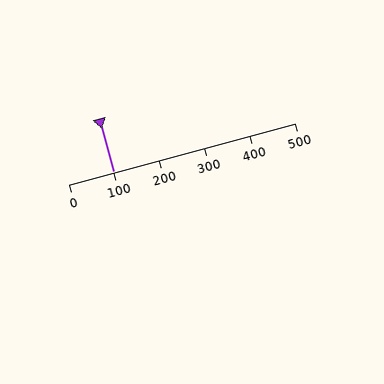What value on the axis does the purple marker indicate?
The marker indicates approximately 100.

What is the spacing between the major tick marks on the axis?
The major ticks are spaced 100 apart.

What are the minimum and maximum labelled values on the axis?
The axis runs from 0 to 500.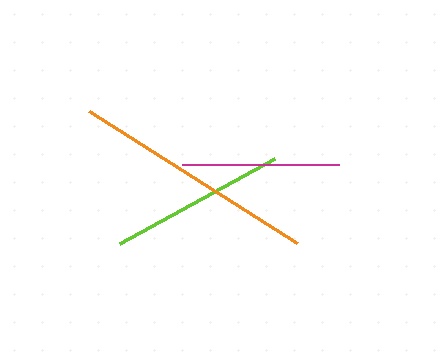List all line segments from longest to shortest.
From longest to shortest: orange, lime, magenta.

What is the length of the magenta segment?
The magenta segment is approximately 157 pixels long.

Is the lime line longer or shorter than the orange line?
The orange line is longer than the lime line.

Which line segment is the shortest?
The magenta line is the shortest at approximately 157 pixels.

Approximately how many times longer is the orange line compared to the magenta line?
The orange line is approximately 1.6 times the length of the magenta line.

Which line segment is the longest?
The orange line is the longest at approximately 246 pixels.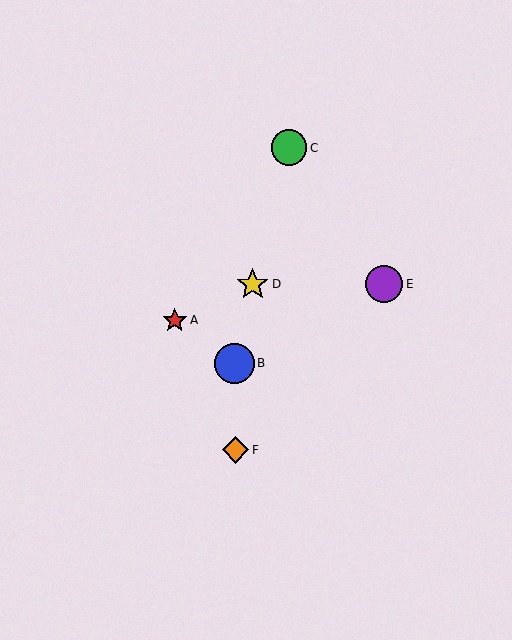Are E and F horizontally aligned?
No, E is at y≈284 and F is at y≈450.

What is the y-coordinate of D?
Object D is at y≈284.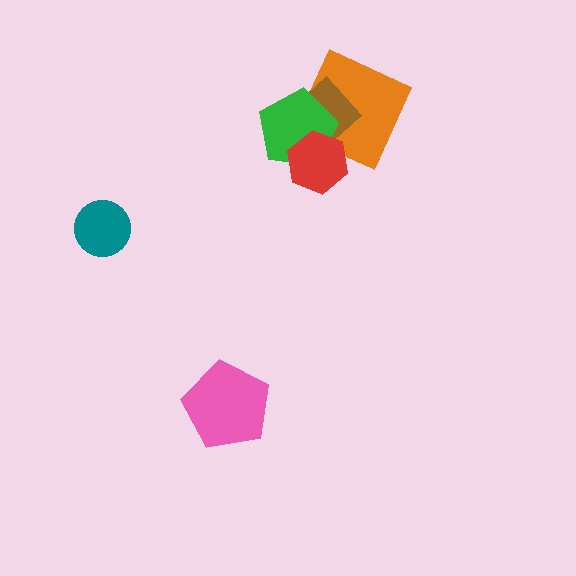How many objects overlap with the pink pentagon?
0 objects overlap with the pink pentagon.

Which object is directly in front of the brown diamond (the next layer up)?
The green pentagon is directly in front of the brown diamond.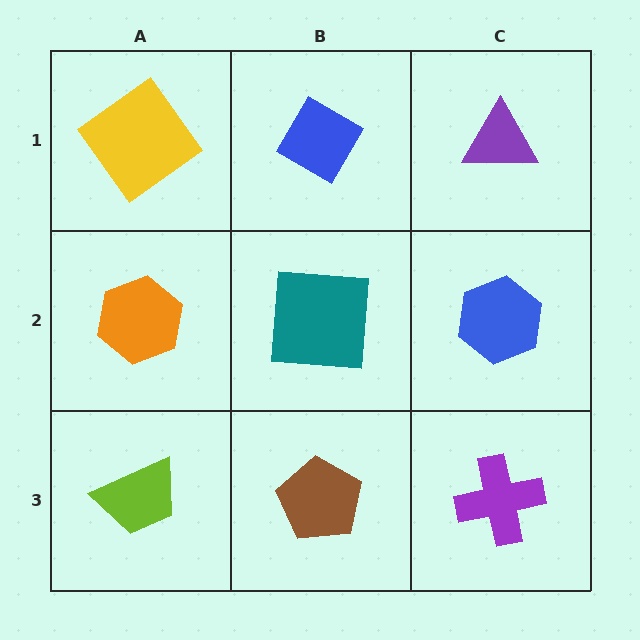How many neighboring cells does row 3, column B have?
3.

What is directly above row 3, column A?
An orange hexagon.